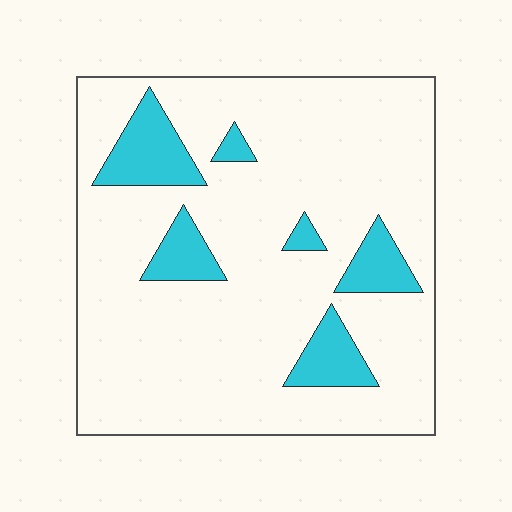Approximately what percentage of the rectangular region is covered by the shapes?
Approximately 15%.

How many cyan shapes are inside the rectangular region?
6.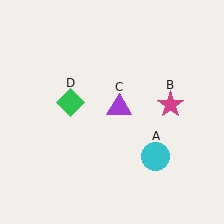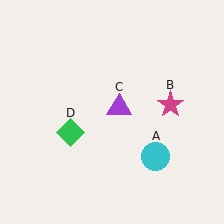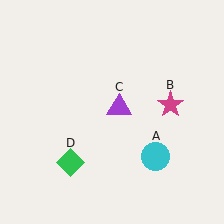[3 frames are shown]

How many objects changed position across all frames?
1 object changed position: green diamond (object D).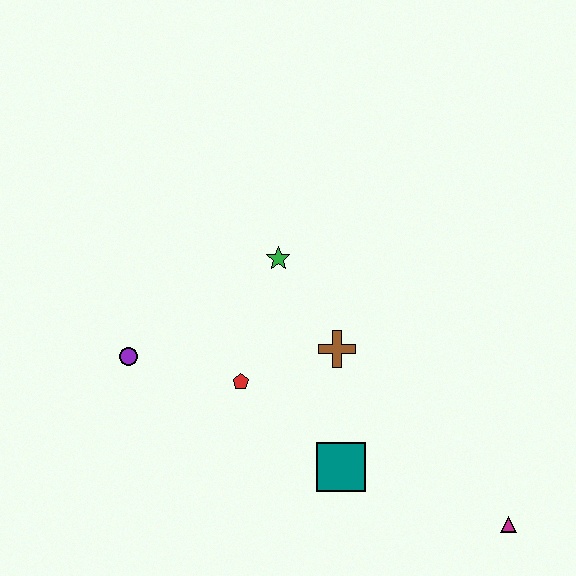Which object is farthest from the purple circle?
The magenta triangle is farthest from the purple circle.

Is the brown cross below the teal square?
No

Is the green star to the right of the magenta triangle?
No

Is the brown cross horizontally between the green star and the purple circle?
No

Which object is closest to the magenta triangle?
The teal square is closest to the magenta triangle.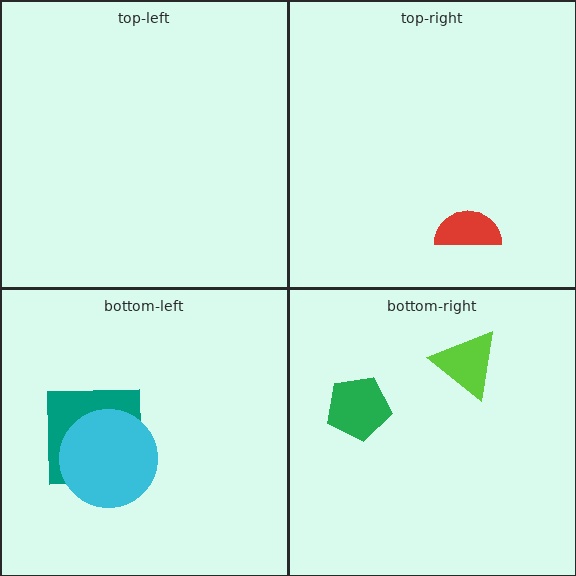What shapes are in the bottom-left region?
The teal square, the cyan circle.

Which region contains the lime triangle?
The bottom-right region.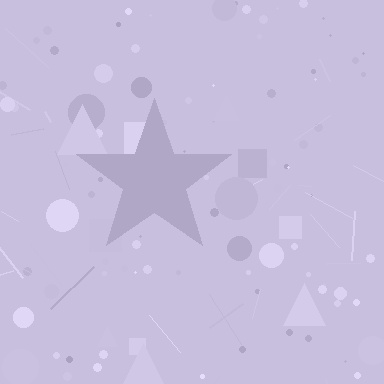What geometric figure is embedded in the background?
A star is embedded in the background.